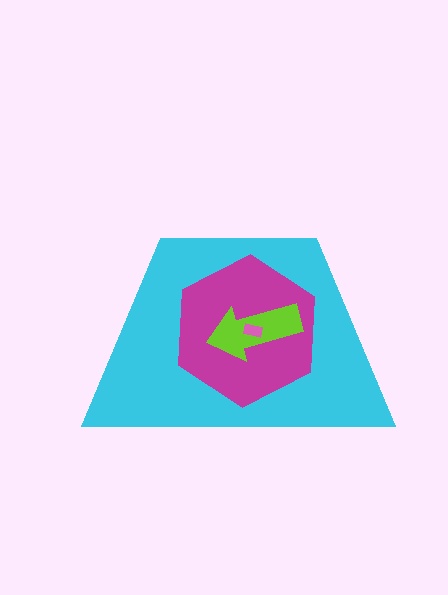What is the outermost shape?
The cyan trapezoid.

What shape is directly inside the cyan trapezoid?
The magenta hexagon.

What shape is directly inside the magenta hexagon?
The lime arrow.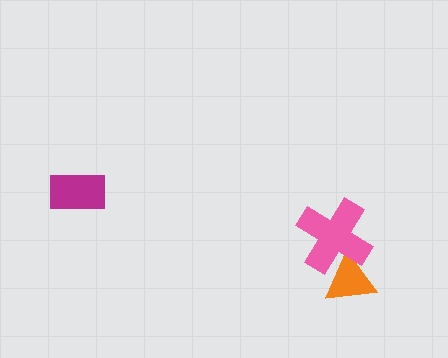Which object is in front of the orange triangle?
The pink cross is in front of the orange triangle.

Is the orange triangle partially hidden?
Yes, it is partially covered by another shape.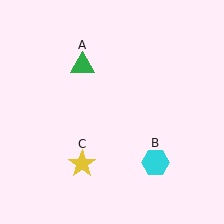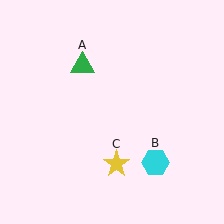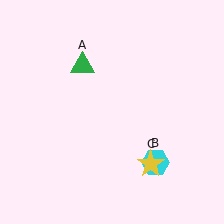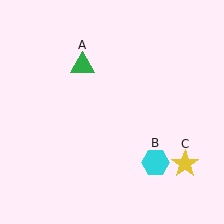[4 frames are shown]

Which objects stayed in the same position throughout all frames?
Green triangle (object A) and cyan hexagon (object B) remained stationary.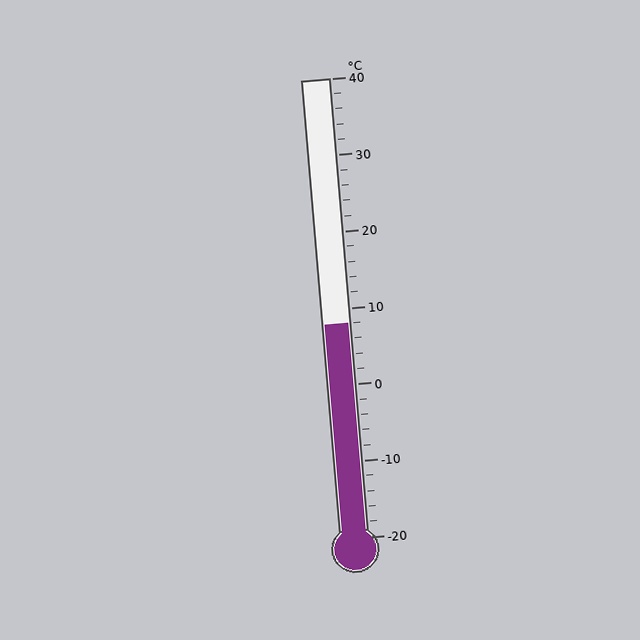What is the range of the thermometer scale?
The thermometer scale ranges from -20°C to 40°C.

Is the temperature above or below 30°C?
The temperature is below 30°C.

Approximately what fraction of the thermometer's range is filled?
The thermometer is filled to approximately 45% of its range.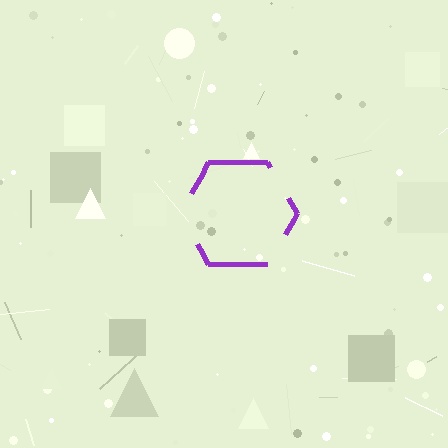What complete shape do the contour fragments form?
The contour fragments form a hexagon.